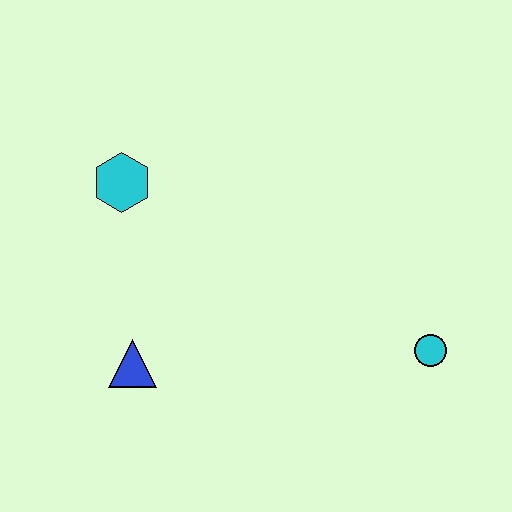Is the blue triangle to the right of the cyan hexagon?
Yes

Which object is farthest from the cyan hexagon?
The cyan circle is farthest from the cyan hexagon.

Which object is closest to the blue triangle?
The cyan hexagon is closest to the blue triangle.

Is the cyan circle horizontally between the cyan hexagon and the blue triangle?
No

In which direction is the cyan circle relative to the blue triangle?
The cyan circle is to the right of the blue triangle.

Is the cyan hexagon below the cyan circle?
No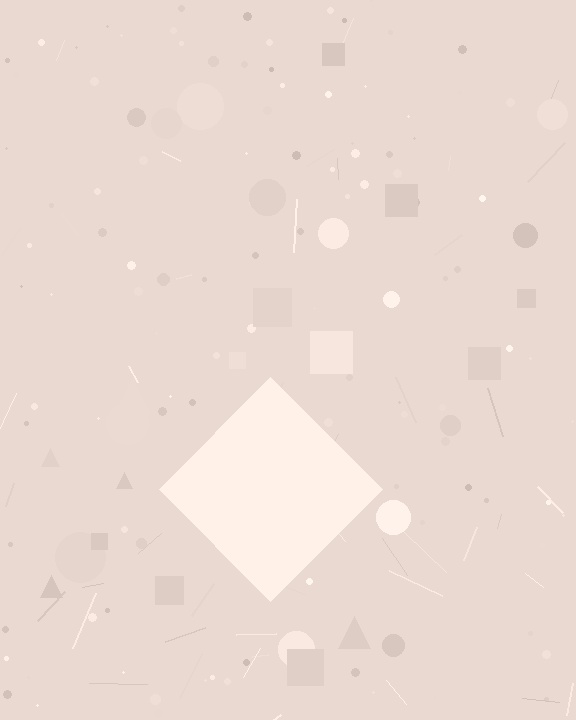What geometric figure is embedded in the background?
A diamond is embedded in the background.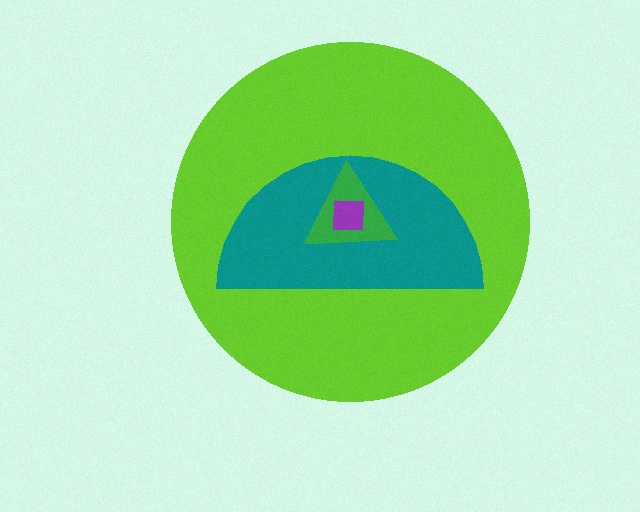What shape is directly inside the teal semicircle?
The green triangle.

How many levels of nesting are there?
4.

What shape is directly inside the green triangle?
The purple square.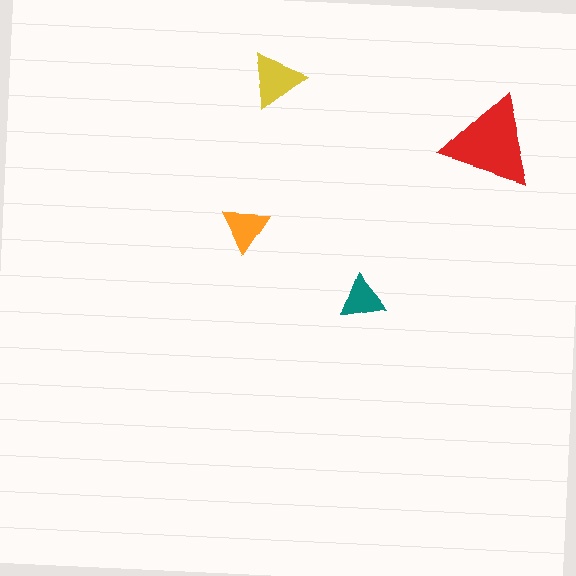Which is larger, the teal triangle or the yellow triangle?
The yellow one.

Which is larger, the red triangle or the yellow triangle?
The red one.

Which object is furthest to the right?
The red triangle is rightmost.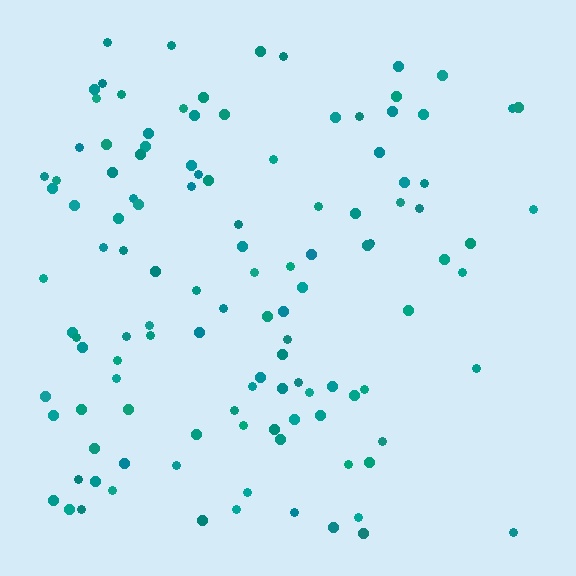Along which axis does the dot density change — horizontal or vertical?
Horizontal.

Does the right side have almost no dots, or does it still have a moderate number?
Still a moderate number, just noticeably fewer than the left.